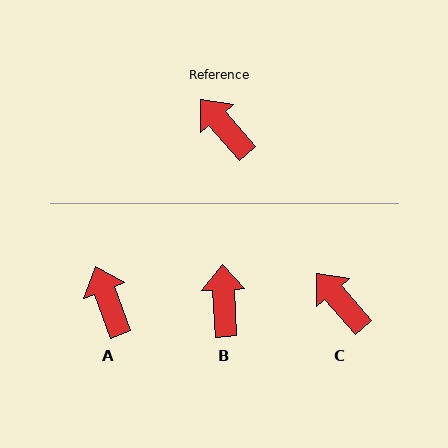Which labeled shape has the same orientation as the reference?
C.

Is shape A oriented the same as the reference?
No, it is off by about 20 degrees.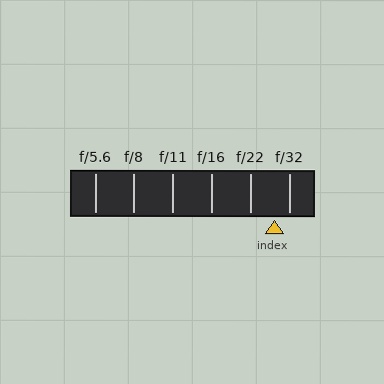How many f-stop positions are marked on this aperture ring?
There are 6 f-stop positions marked.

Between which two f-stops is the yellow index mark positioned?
The index mark is between f/22 and f/32.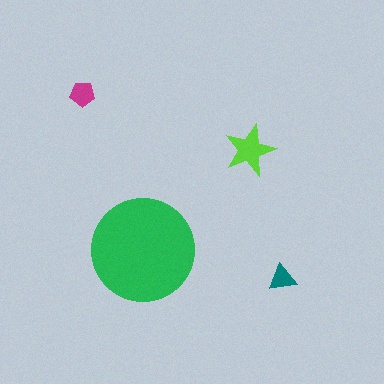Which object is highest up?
The magenta pentagon is topmost.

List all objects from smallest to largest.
The teal triangle, the magenta pentagon, the lime star, the green circle.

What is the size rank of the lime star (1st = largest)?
2nd.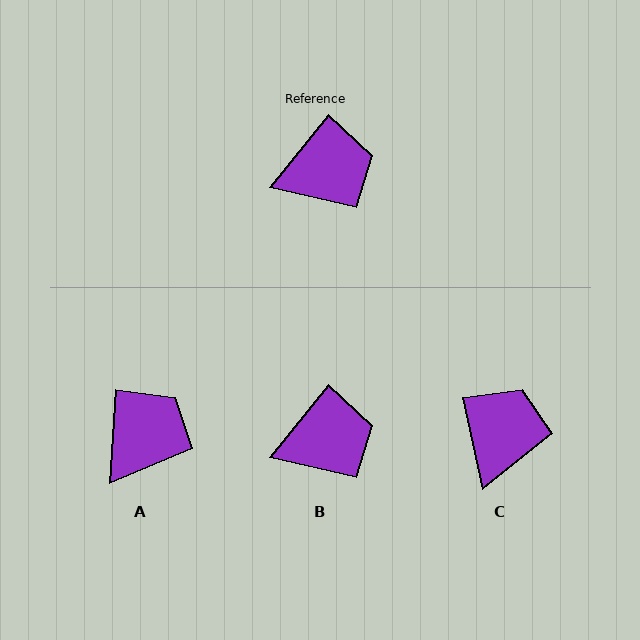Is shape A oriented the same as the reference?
No, it is off by about 35 degrees.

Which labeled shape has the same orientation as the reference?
B.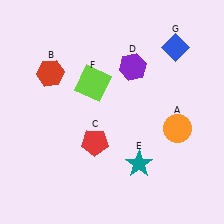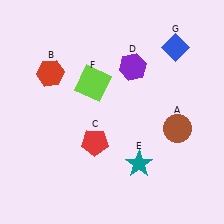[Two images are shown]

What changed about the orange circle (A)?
In Image 1, A is orange. In Image 2, it changed to brown.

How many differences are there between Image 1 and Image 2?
There is 1 difference between the two images.